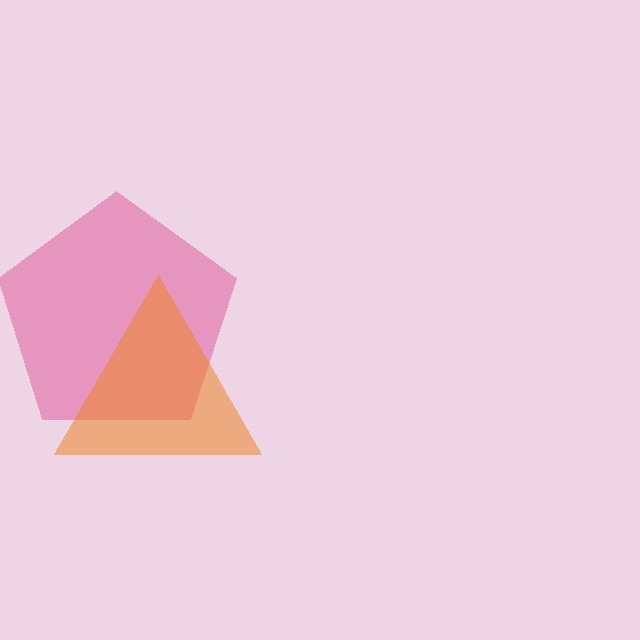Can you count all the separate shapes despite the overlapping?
Yes, there are 2 separate shapes.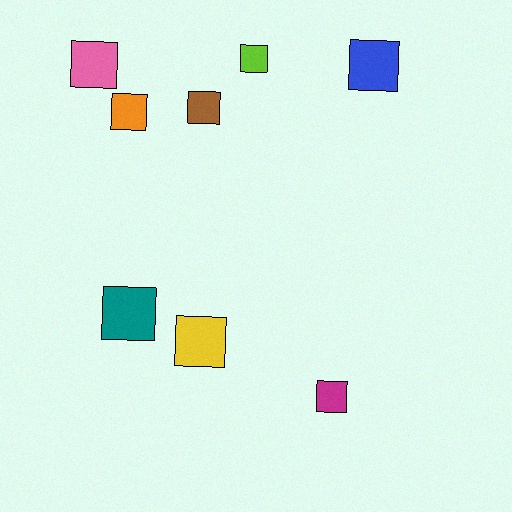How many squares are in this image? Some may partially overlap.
There are 8 squares.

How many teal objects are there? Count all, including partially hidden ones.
There is 1 teal object.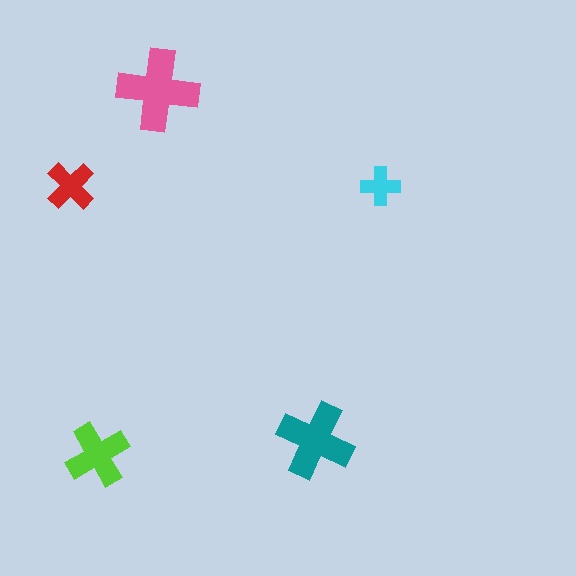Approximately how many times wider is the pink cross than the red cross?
About 1.5 times wider.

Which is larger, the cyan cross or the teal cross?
The teal one.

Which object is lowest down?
The lime cross is bottommost.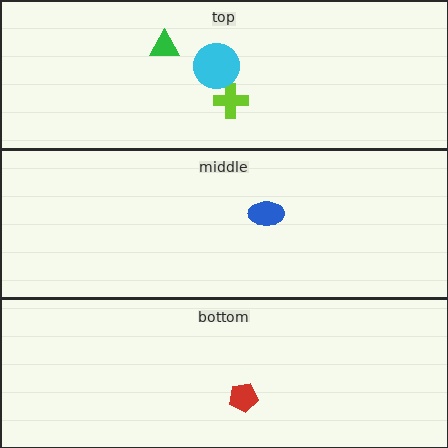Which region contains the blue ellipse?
The middle region.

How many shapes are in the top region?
3.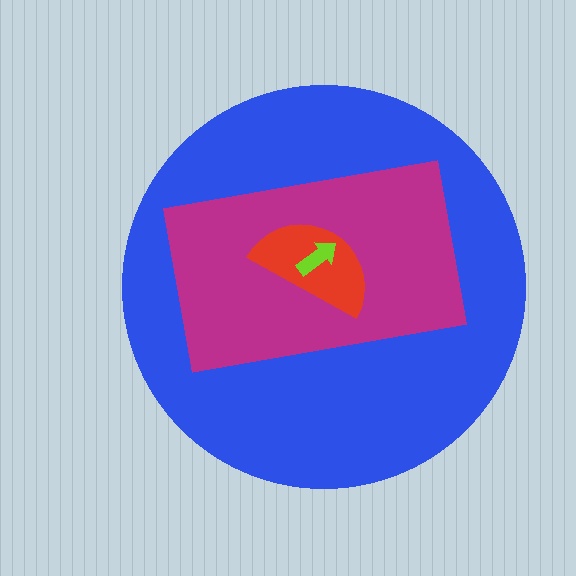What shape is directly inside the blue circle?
The magenta rectangle.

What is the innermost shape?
The lime arrow.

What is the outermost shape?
The blue circle.